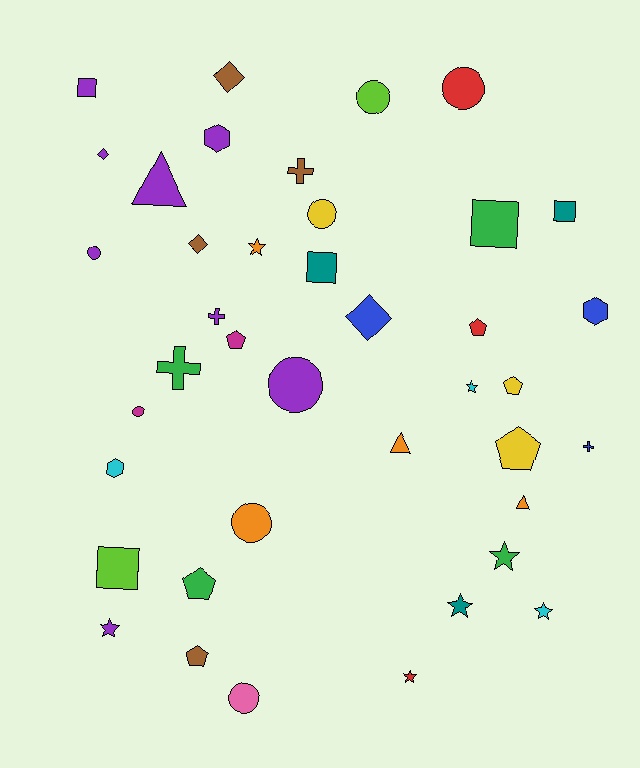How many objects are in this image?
There are 40 objects.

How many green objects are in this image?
There are 4 green objects.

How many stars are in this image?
There are 7 stars.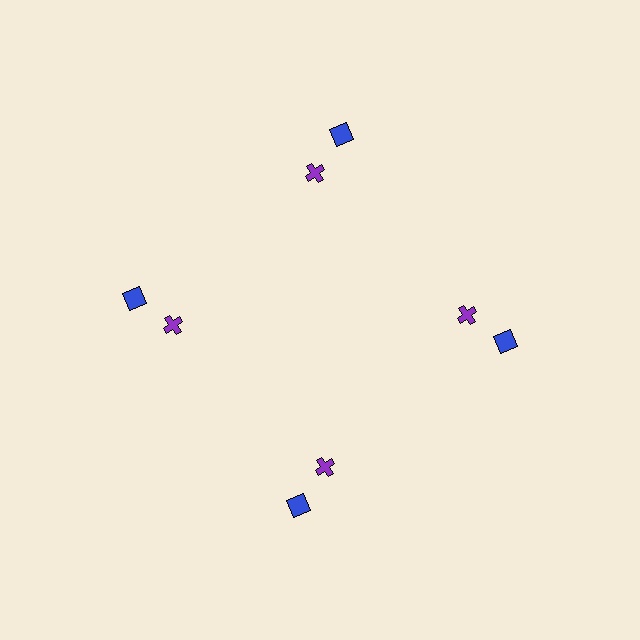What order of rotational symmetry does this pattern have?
This pattern has 4-fold rotational symmetry.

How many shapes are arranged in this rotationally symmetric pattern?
There are 8 shapes, arranged in 4 groups of 2.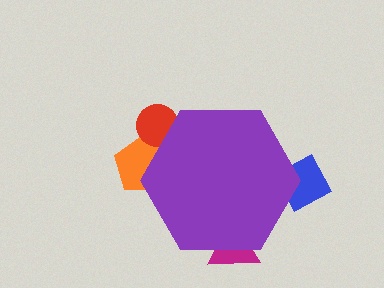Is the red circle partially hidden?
Yes, the red circle is partially hidden behind the purple hexagon.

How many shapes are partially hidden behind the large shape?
4 shapes are partially hidden.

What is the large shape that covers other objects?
A purple hexagon.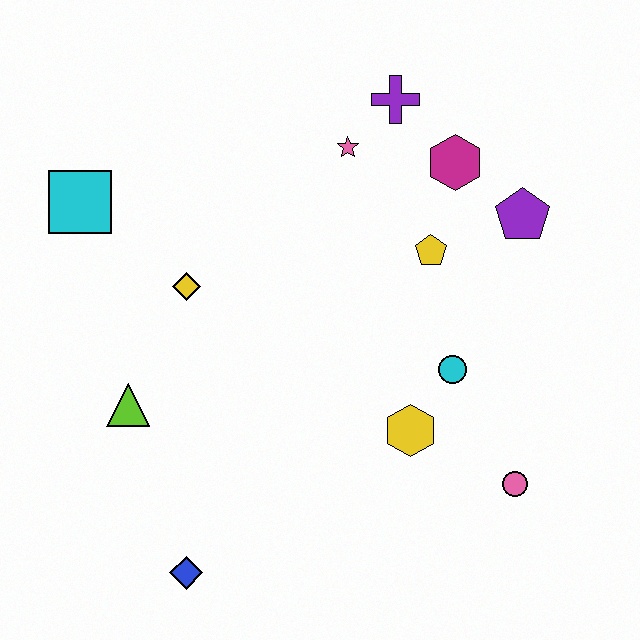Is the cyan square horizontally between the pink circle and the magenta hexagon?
No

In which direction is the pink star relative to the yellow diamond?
The pink star is to the right of the yellow diamond.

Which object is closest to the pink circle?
The yellow hexagon is closest to the pink circle.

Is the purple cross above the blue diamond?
Yes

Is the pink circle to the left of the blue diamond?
No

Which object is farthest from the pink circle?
The cyan square is farthest from the pink circle.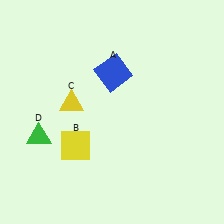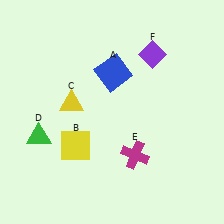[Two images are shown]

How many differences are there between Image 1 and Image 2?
There are 2 differences between the two images.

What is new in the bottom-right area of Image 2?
A magenta cross (E) was added in the bottom-right area of Image 2.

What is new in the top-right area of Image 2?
A purple diamond (F) was added in the top-right area of Image 2.